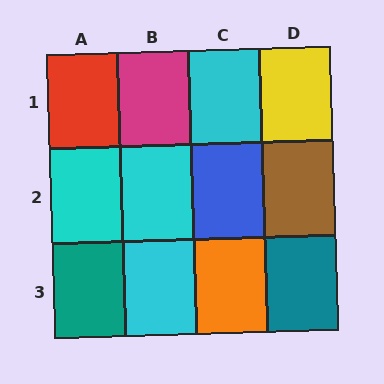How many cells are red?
1 cell is red.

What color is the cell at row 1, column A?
Red.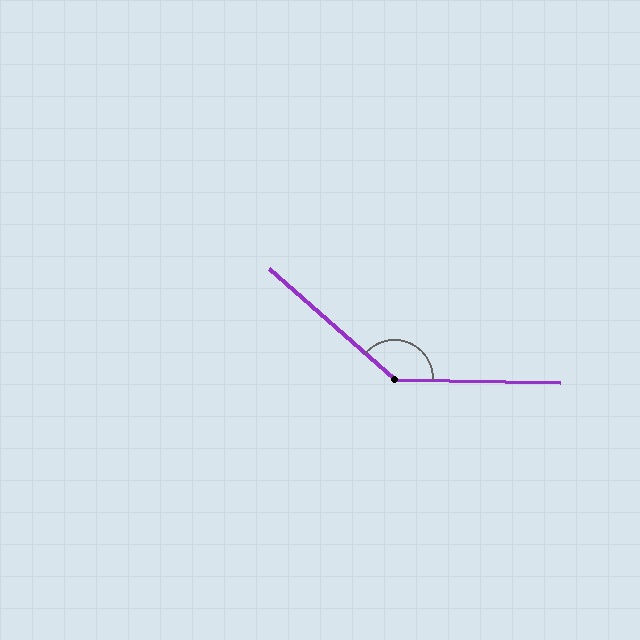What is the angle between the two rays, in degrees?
Approximately 140 degrees.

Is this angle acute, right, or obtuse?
It is obtuse.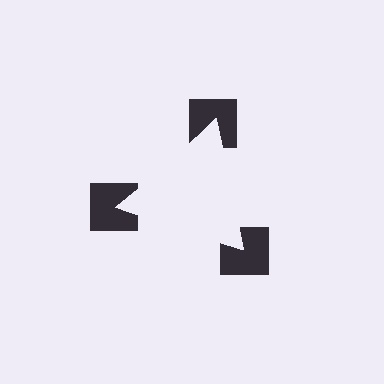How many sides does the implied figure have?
3 sides.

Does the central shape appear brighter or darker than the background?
It typically appears slightly brighter than the background, even though no actual brightness change is drawn.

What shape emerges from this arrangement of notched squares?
An illusory triangle — its edges are inferred from the aligned wedge cuts in the notched squares, not physically drawn.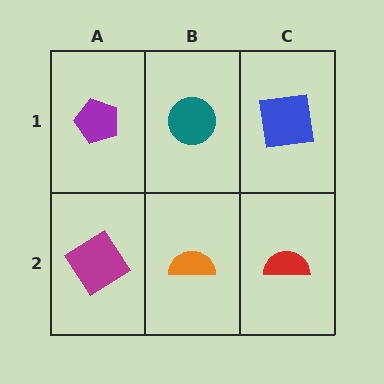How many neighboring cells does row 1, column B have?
3.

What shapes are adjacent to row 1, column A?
A magenta diamond (row 2, column A), a teal circle (row 1, column B).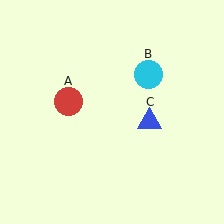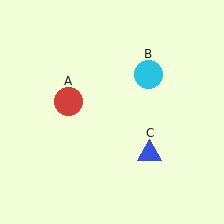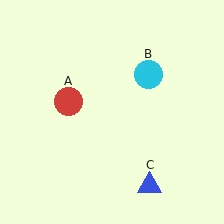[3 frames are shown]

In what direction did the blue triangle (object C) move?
The blue triangle (object C) moved down.